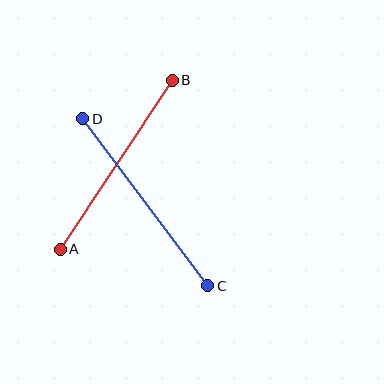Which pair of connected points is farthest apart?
Points C and D are farthest apart.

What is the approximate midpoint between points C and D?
The midpoint is at approximately (145, 202) pixels.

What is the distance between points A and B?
The distance is approximately 203 pixels.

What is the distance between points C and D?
The distance is approximately 209 pixels.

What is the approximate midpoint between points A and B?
The midpoint is at approximately (116, 165) pixels.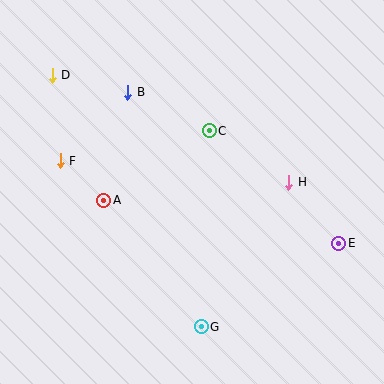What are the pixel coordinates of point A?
Point A is at (104, 200).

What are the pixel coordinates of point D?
Point D is at (52, 75).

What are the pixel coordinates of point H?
Point H is at (289, 182).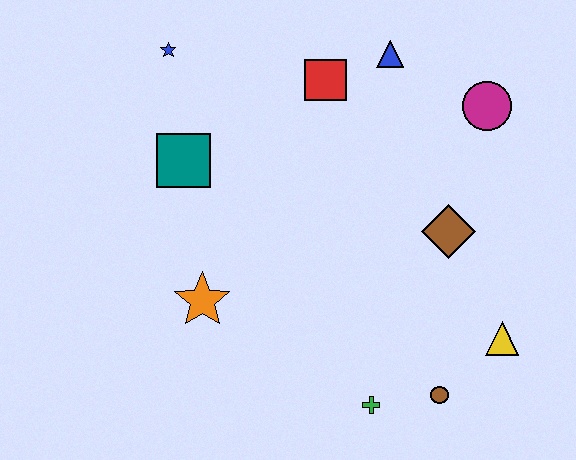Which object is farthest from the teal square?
The yellow triangle is farthest from the teal square.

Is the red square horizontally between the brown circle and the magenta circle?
No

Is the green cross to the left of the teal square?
No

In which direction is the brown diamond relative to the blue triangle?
The brown diamond is below the blue triangle.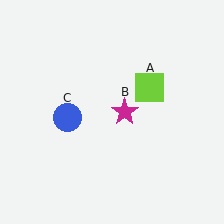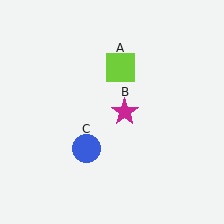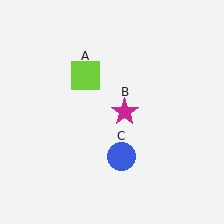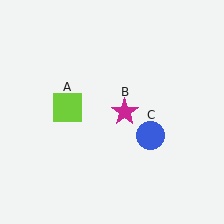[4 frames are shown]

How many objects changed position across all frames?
2 objects changed position: lime square (object A), blue circle (object C).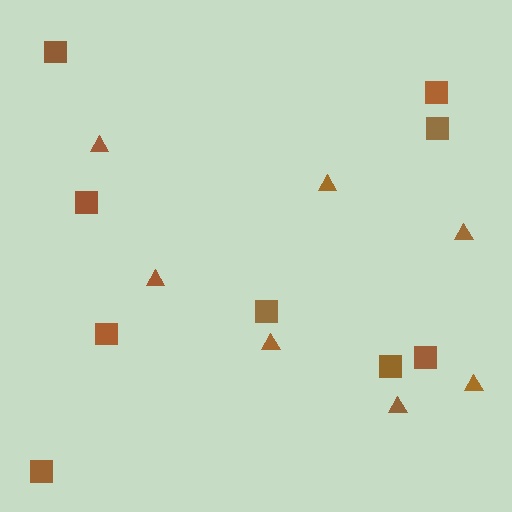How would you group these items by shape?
There are 2 groups: one group of triangles (7) and one group of squares (9).